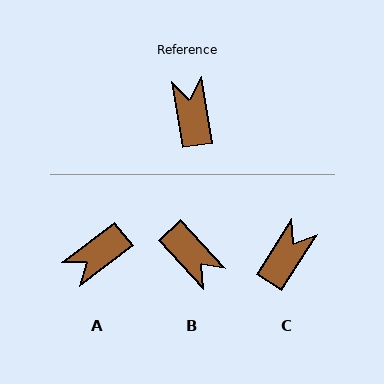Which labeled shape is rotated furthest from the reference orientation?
B, about 146 degrees away.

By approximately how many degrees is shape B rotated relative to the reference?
Approximately 146 degrees clockwise.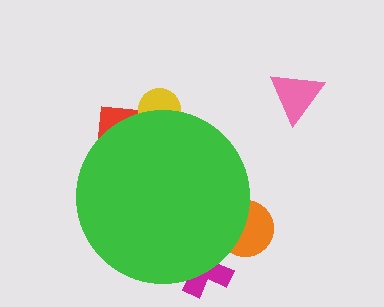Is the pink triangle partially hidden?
No, the pink triangle is fully visible.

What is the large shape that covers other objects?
A green circle.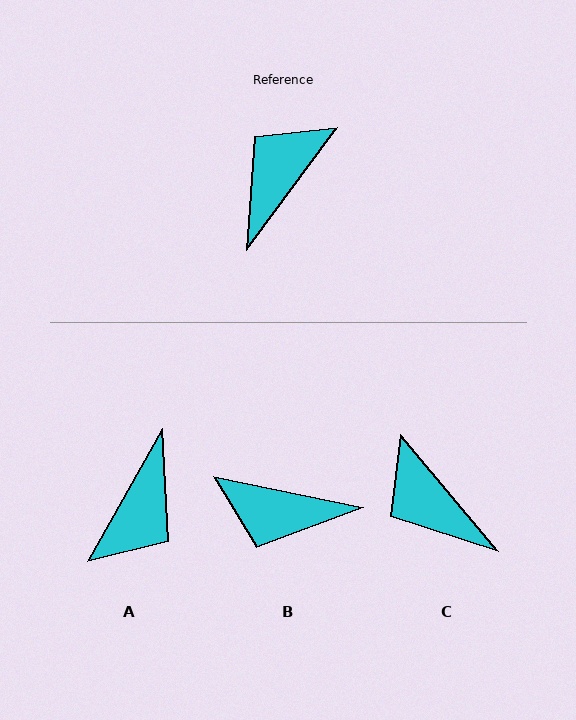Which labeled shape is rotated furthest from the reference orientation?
A, about 173 degrees away.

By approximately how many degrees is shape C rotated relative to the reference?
Approximately 76 degrees counter-clockwise.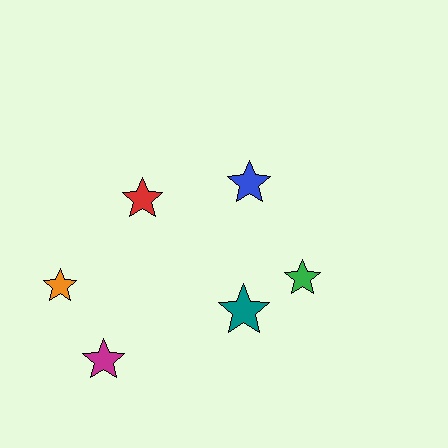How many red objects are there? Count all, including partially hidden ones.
There is 1 red object.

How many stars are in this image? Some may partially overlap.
There are 6 stars.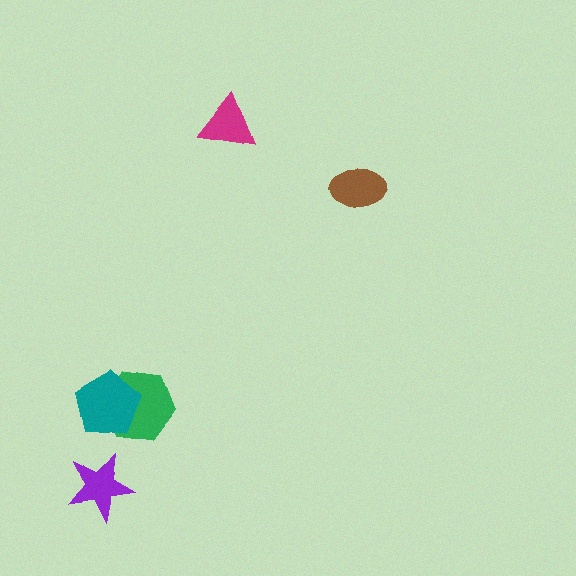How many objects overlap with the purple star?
0 objects overlap with the purple star.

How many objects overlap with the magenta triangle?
0 objects overlap with the magenta triangle.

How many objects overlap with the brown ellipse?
0 objects overlap with the brown ellipse.